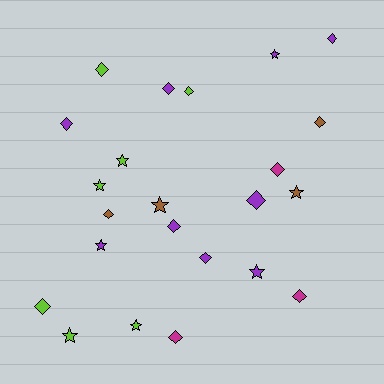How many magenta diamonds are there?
There are 3 magenta diamonds.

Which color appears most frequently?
Purple, with 9 objects.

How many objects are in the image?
There are 23 objects.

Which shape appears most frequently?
Diamond, with 14 objects.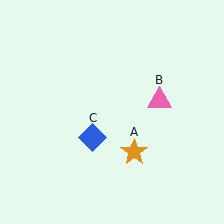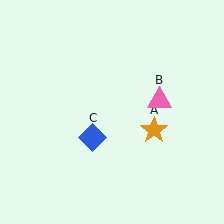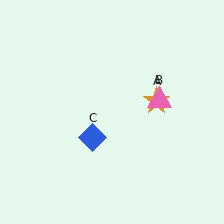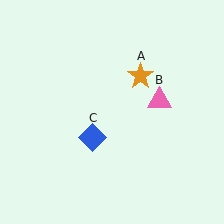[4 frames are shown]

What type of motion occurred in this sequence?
The orange star (object A) rotated counterclockwise around the center of the scene.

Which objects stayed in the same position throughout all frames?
Pink triangle (object B) and blue diamond (object C) remained stationary.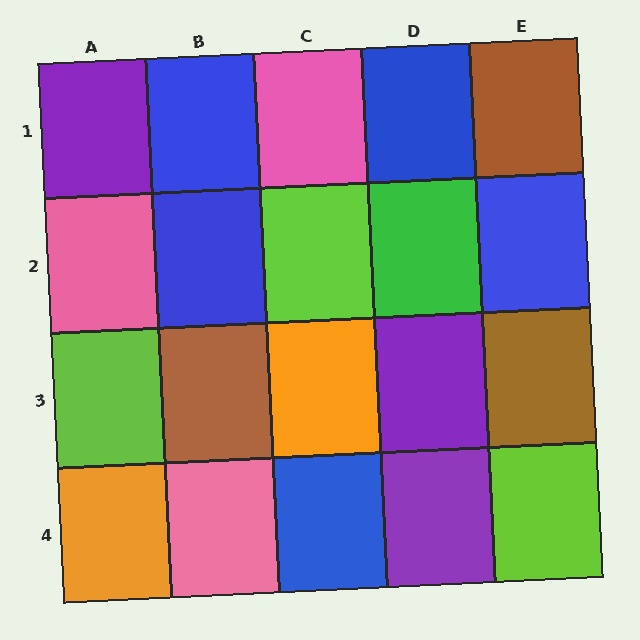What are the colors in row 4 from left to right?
Orange, pink, blue, purple, lime.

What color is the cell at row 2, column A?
Pink.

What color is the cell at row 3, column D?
Purple.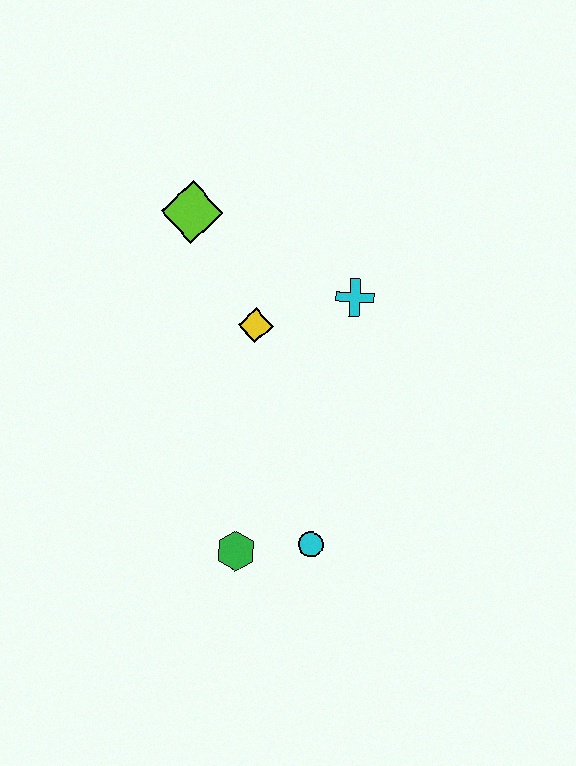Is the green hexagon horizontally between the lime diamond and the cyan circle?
Yes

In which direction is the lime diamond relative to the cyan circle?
The lime diamond is above the cyan circle.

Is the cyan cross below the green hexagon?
No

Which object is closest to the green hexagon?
The cyan circle is closest to the green hexagon.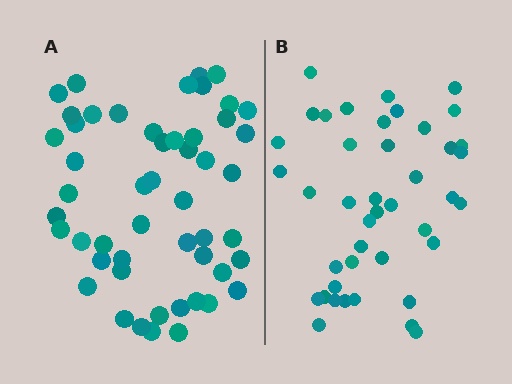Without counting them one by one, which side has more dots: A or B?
Region A (the left region) has more dots.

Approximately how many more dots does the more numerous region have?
Region A has roughly 8 or so more dots than region B.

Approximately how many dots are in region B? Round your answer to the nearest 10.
About 40 dots. (The exact count is 42, which rounds to 40.)